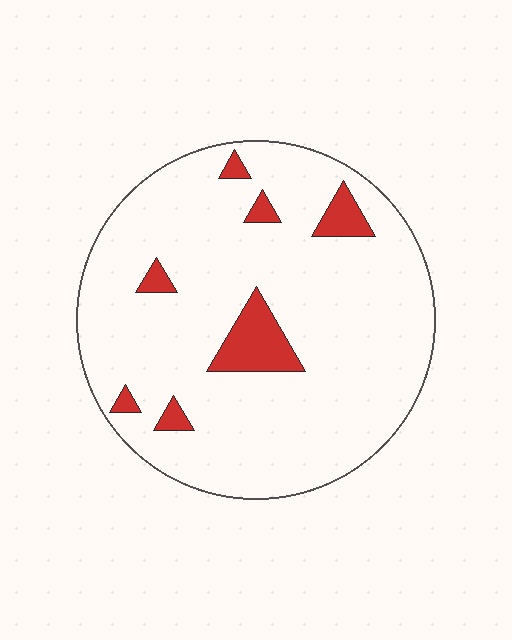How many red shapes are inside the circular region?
7.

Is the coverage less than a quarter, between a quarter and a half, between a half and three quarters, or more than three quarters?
Less than a quarter.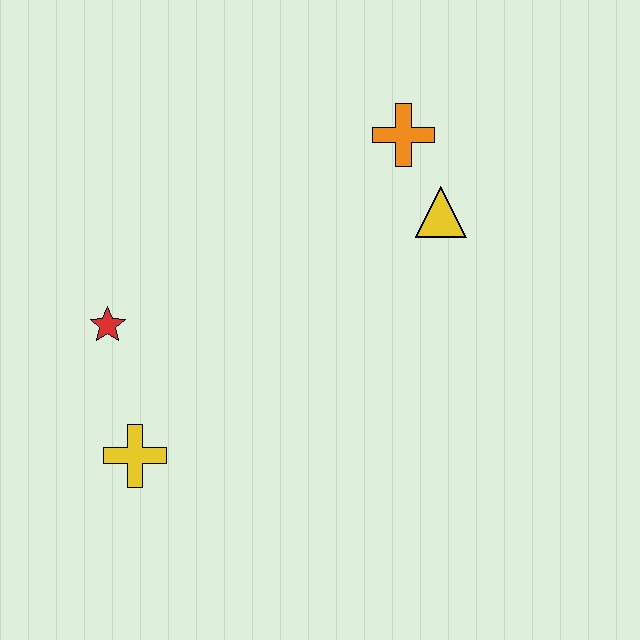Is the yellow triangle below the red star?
No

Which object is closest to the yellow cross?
The red star is closest to the yellow cross.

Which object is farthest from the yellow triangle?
The yellow cross is farthest from the yellow triangle.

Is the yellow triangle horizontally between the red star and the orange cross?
No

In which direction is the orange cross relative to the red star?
The orange cross is to the right of the red star.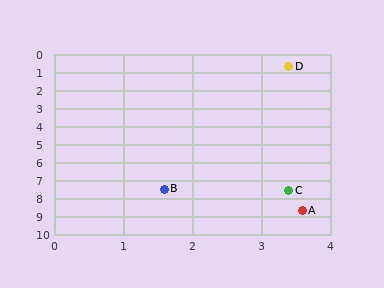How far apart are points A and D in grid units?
Points A and D are about 8.0 grid units apart.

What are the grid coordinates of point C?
Point C is at approximately (3.4, 7.6).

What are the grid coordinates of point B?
Point B is at approximately (1.6, 7.5).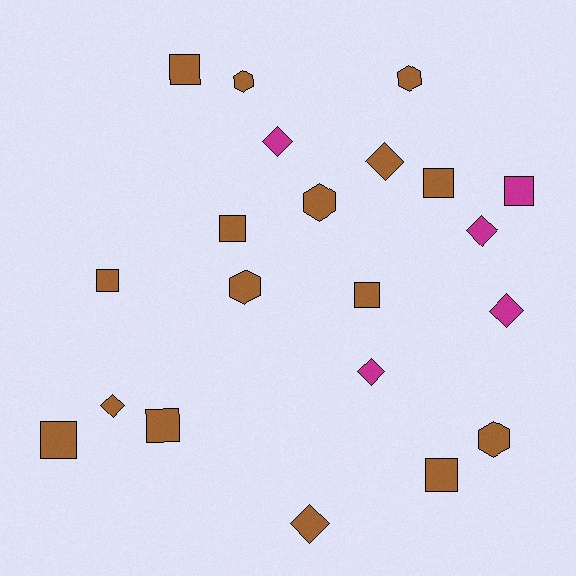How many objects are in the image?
There are 21 objects.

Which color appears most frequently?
Brown, with 16 objects.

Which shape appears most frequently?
Square, with 9 objects.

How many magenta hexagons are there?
There are no magenta hexagons.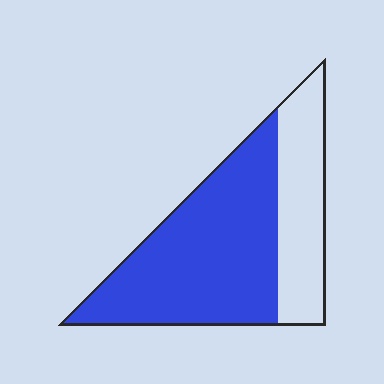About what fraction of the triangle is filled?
About two thirds (2/3).